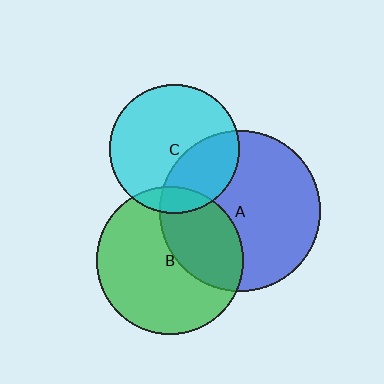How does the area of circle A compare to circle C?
Approximately 1.6 times.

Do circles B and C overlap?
Yes.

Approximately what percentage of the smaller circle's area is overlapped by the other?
Approximately 10%.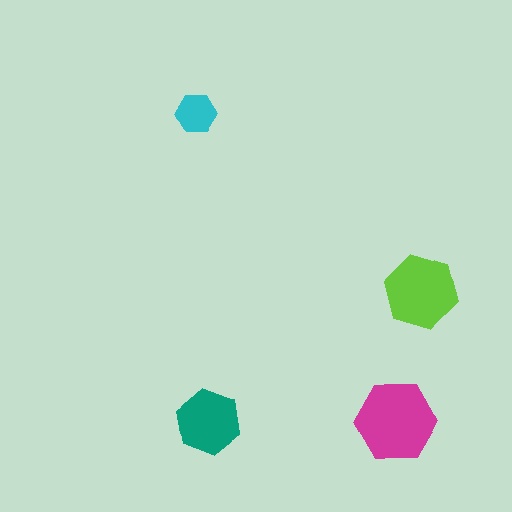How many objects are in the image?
There are 4 objects in the image.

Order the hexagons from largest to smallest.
the magenta one, the lime one, the teal one, the cyan one.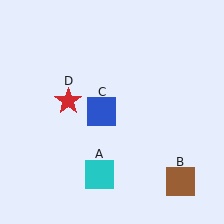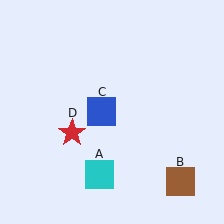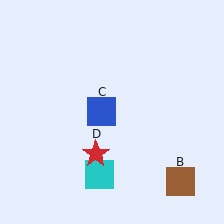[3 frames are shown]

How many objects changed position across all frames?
1 object changed position: red star (object D).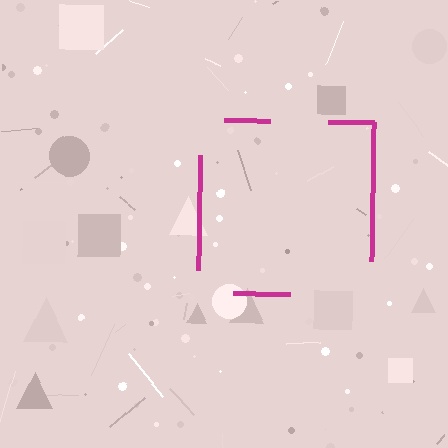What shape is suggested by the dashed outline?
The dashed outline suggests a square.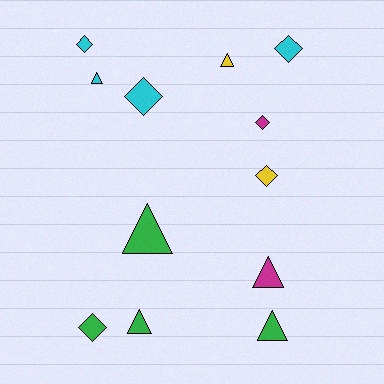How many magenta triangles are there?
There is 1 magenta triangle.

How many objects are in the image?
There are 12 objects.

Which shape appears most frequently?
Diamond, with 6 objects.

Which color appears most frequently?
Green, with 4 objects.